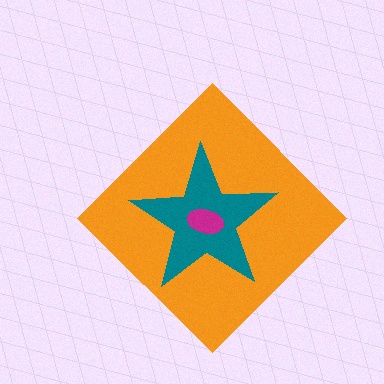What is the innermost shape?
The magenta ellipse.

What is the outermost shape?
The orange diamond.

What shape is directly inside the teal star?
The magenta ellipse.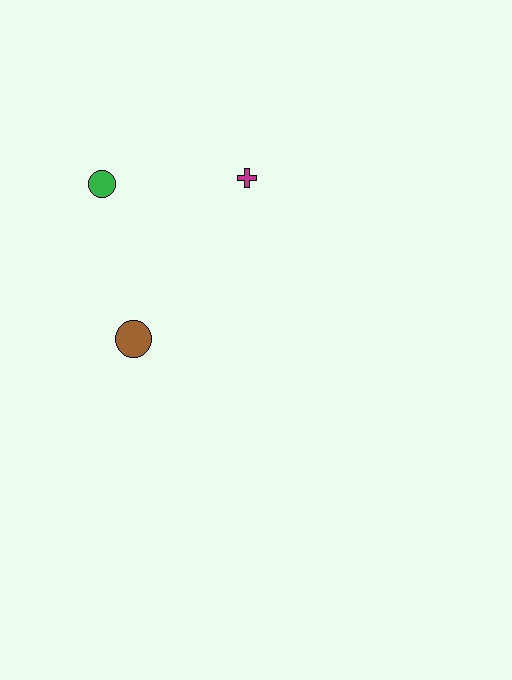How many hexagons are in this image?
There are no hexagons.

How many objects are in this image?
There are 3 objects.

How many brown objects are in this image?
There is 1 brown object.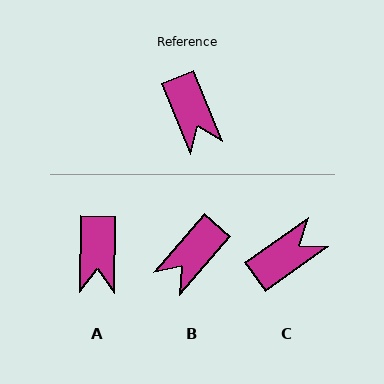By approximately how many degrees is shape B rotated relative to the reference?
Approximately 63 degrees clockwise.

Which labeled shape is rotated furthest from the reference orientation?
C, about 103 degrees away.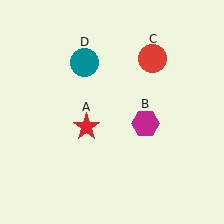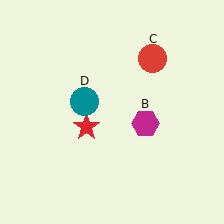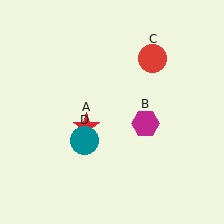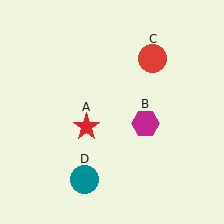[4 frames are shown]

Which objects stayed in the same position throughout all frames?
Red star (object A) and magenta hexagon (object B) and red circle (object C) remained stationary.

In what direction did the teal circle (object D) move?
The teal circle (object D) moved down.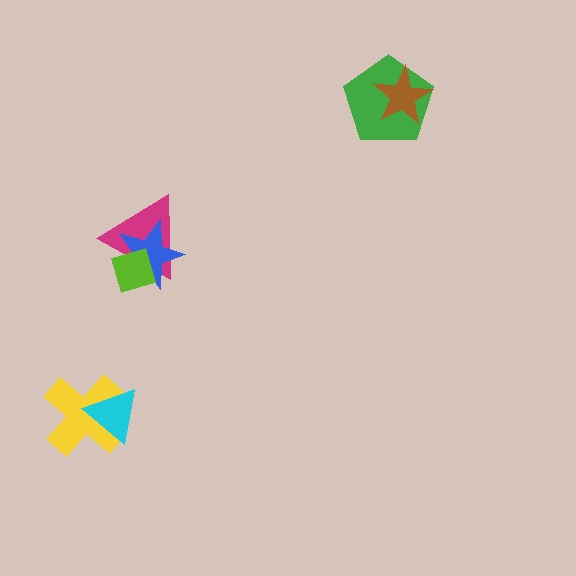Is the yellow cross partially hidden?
Yes, it is partially covered by another shape.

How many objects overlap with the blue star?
2 objects overlap with the blue star.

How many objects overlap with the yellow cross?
1 object overlaps with the yellow cross.